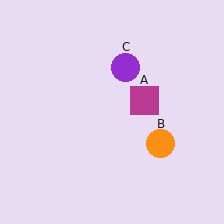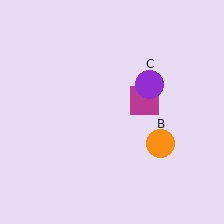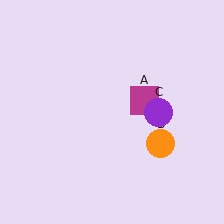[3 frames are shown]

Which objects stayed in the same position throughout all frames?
Magenta square (object A) and orange circle (object B) remained stationary.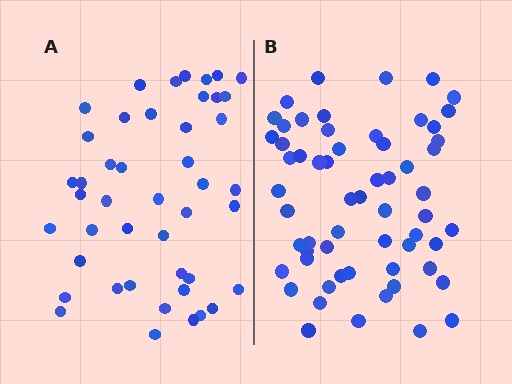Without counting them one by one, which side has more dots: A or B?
Region B (the right region) has more dots.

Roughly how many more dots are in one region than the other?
Region B has approximately 15 more dots than region A.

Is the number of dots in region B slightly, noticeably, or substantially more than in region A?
Region B has noticeably more, but not dramatically so. The ratio is roughly 1.3 to 1.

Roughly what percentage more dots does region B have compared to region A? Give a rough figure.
About 35% more.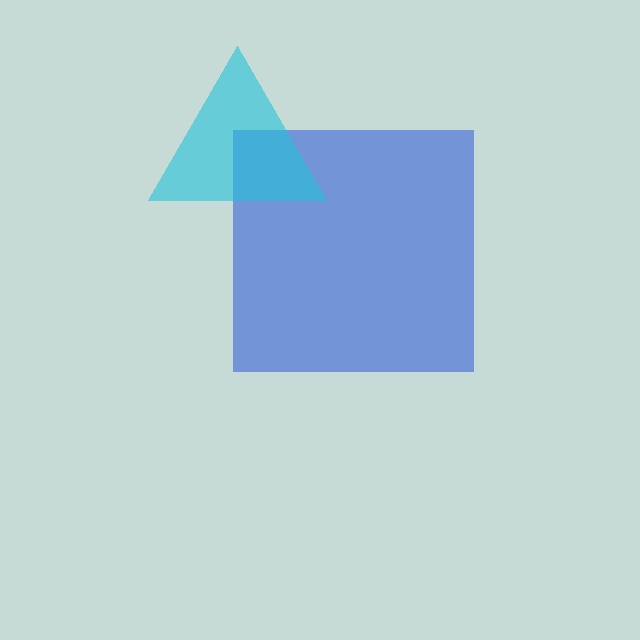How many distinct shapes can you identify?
There are 2 distinct shapes: a blue square, a cyan triangle.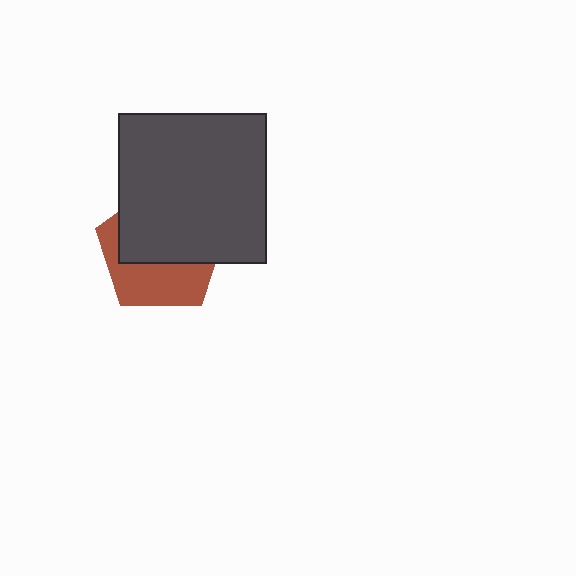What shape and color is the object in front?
The object in front is a dark gray rectangle.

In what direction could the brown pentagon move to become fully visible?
The brown pentagon could move down. That would shift it out from behind the dark gray rectangle entirely.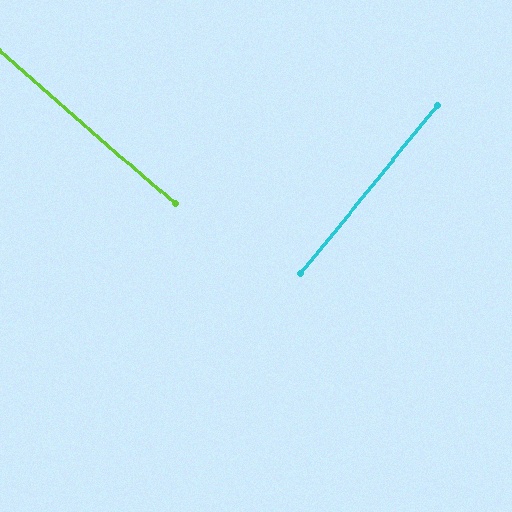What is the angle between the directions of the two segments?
Approximately 88 degrees.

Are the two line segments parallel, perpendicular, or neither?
Perpendicular — they meet at approximately 88°.